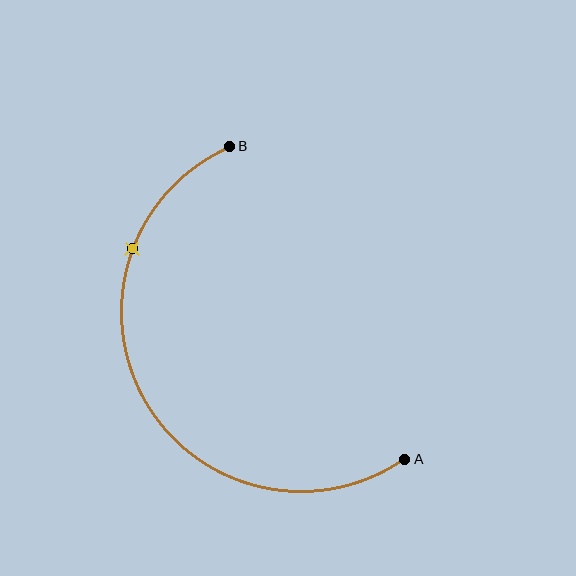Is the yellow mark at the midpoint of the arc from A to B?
No. The yellow mark lies on the arc but is closer to endpoint B. The arc midpoint would be at the point on the curve equidistant along the arc from both A and B.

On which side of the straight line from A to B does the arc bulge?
The arc bulges to the left of the straight line connecting A and B.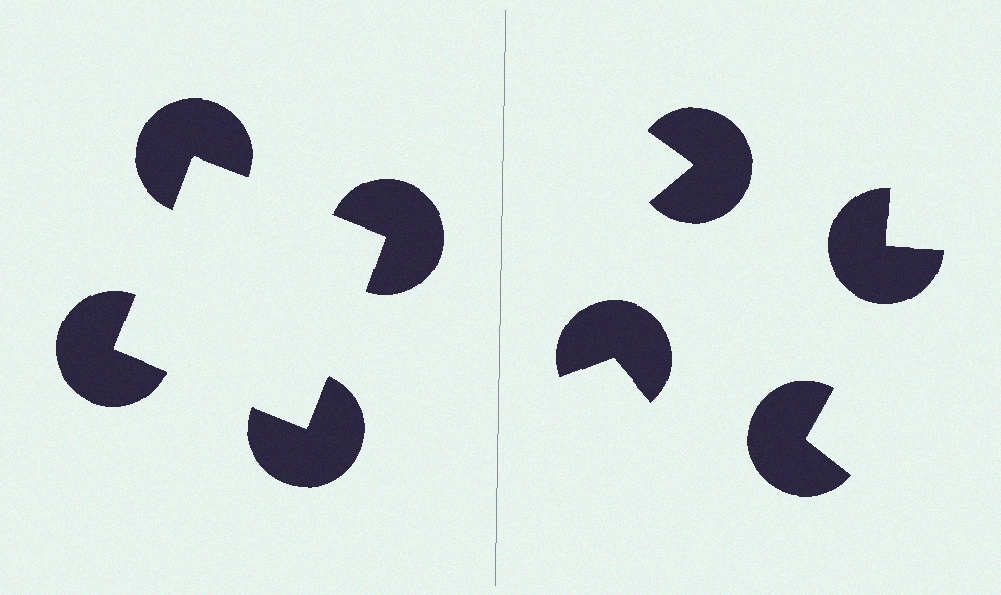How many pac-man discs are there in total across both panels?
8 — 4 on each side.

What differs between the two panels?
The pac-man discs are positioned identically on both sides; only the wedge orientations differ. On the left they align to a square; on the right they are misaligned.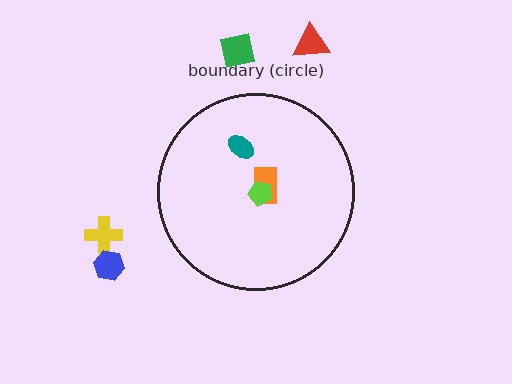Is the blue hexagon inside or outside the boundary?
Outside.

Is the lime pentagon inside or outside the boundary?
Inside.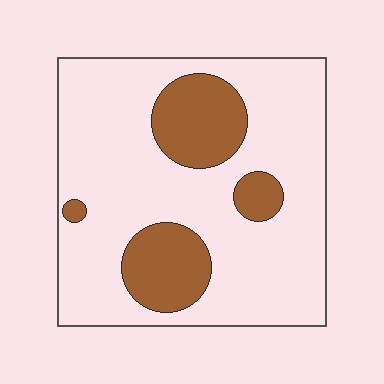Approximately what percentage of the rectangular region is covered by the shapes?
Approximately 20%.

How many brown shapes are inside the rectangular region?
4.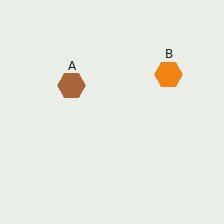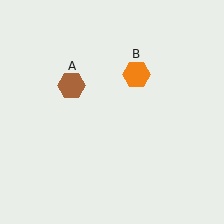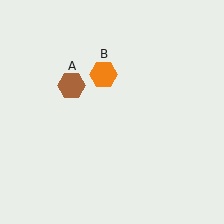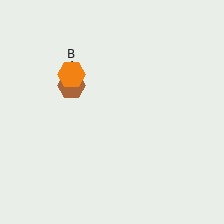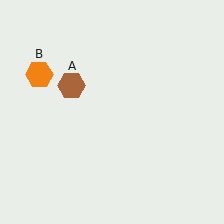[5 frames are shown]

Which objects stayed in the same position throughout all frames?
Brown hexagon (object A) remained stationary.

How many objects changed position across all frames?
1 object changed position: orange hexagon (object B).